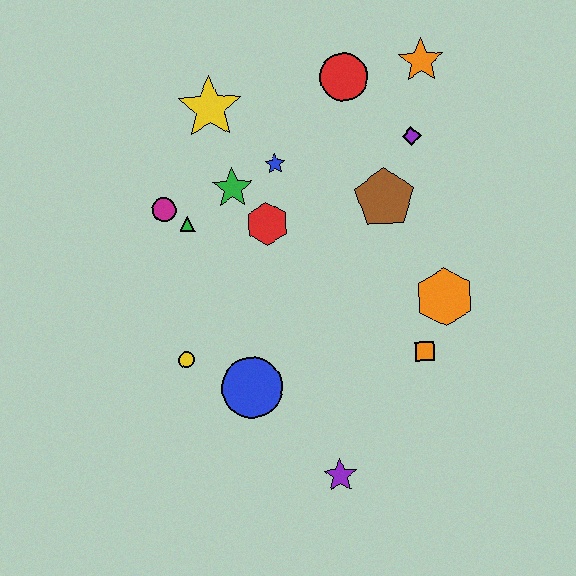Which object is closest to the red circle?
The orange star is closest to the red circle.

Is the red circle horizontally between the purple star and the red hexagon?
No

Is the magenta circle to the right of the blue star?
No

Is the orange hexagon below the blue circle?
No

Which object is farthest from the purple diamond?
The purple star is farthest from the purple diamond.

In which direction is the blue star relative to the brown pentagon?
The blue star is to the left of the brown pentagon.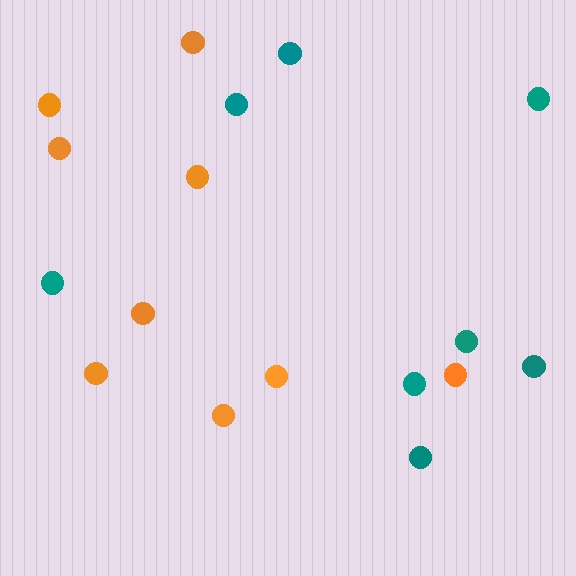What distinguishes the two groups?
There are 2 groups: one group of teal circles (8) and one group of orange circles (9).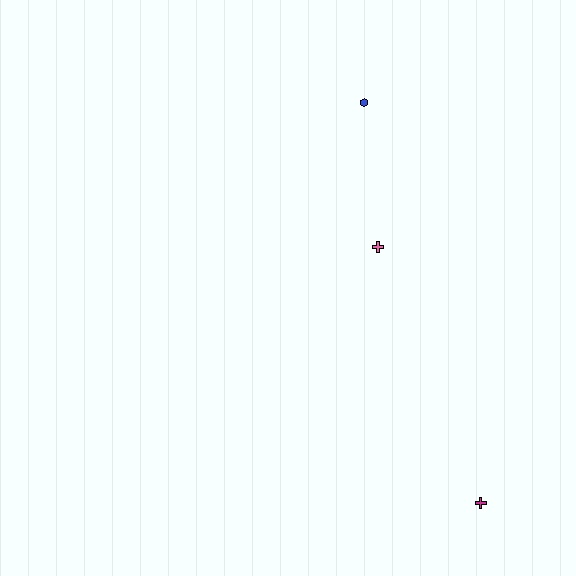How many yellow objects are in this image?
There are no yellow objects.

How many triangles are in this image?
There are no triangles.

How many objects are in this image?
There are 3 objects.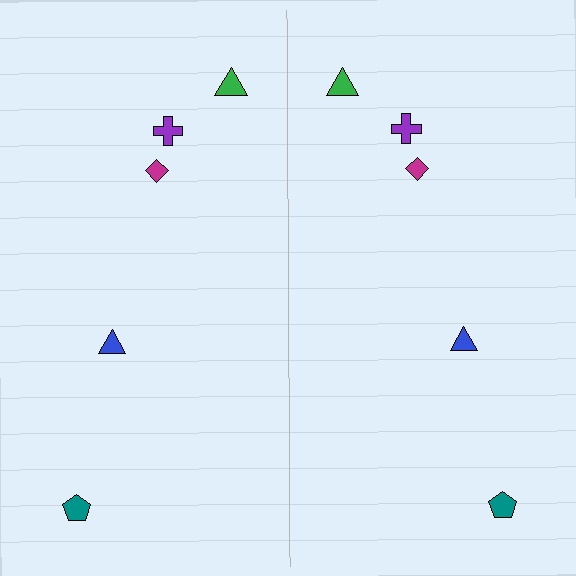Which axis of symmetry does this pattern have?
The pattern has a vertical axis of symmetry running through the center of the image.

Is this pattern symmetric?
Yes, this pattern has bilateral (reflection) symmetry.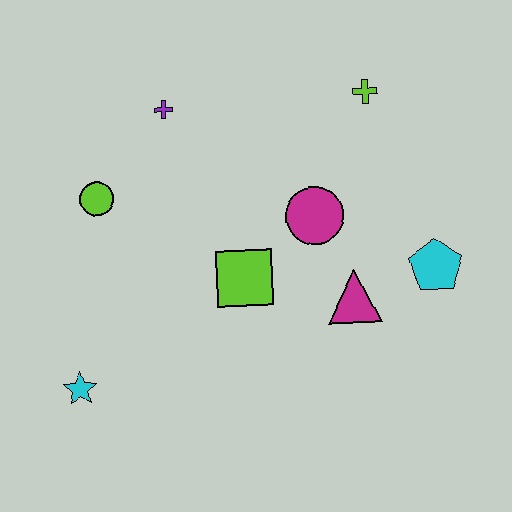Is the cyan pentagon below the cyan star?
No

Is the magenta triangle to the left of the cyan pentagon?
Yes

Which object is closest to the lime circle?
The purple cross is closest to the lime circle.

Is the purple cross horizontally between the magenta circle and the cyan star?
Yes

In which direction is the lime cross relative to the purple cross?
The lime cross is to the right of the purple cross.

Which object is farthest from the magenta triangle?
The cyan star is farthest from the magenta triangle.